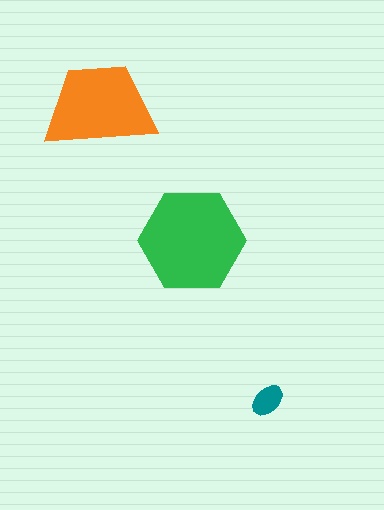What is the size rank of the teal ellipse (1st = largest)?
3rd.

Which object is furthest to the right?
The teal ellipse is rightmost.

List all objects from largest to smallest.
The green hexagon, the orange trapezoid, the teal ellipse.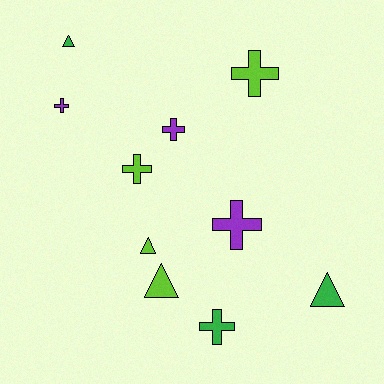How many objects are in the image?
There are 10 objects.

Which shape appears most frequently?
Cross, with 6 objects.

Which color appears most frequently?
Lime, with 4 objects.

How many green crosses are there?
There is 1 green cross.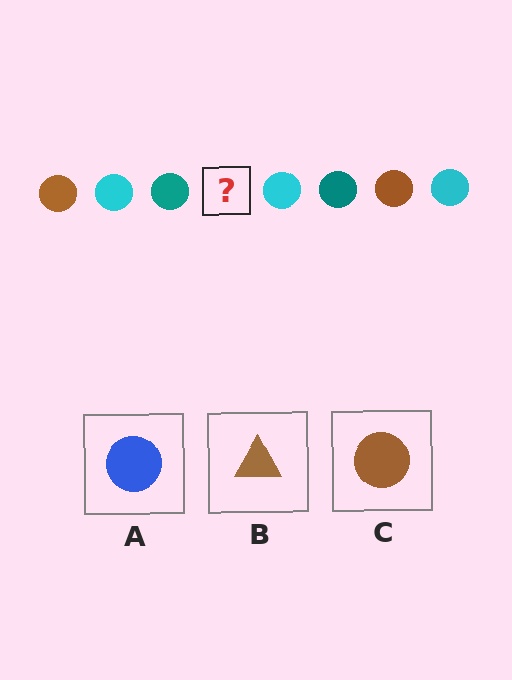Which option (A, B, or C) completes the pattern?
C.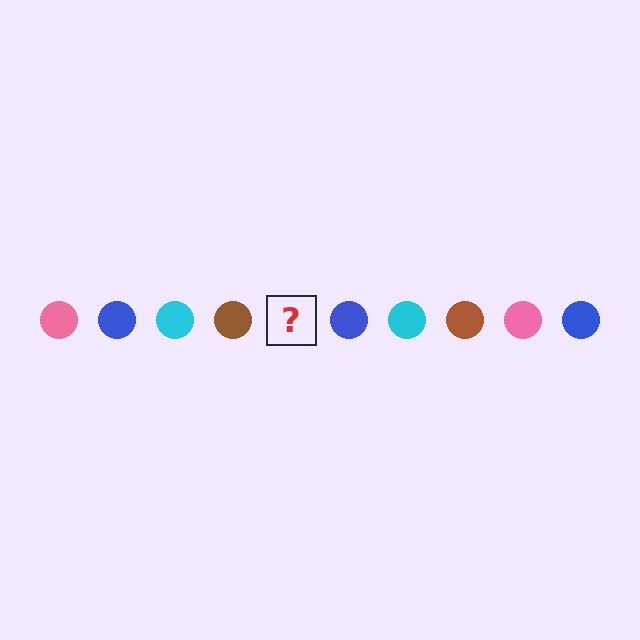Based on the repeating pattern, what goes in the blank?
The blank should be a pink circle.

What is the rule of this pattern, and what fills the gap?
The rule is that the pattern cycles through pink, blue, cyan, brown circles. The gap should be filled with a pink circle.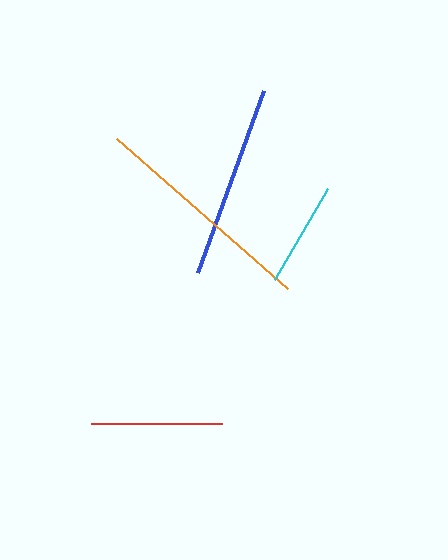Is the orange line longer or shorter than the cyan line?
The orange line is longer than the cyan line.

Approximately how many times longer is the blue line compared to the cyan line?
The blue line is approximately 1.8 times the length of the cyan line.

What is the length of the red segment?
The red segment is approximately 131 pixels long.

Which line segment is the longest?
The orange line is the longest at approximately 228 pixels.